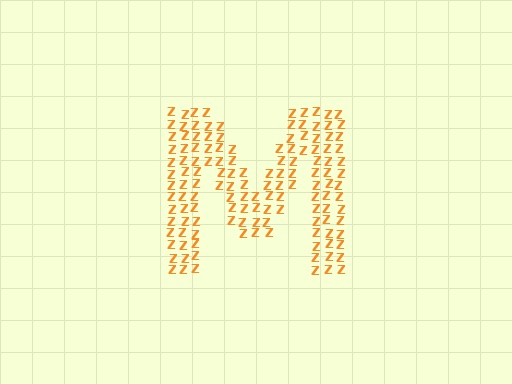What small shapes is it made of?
It is made of small letter Z's.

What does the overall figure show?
The overall figure shows the letter M.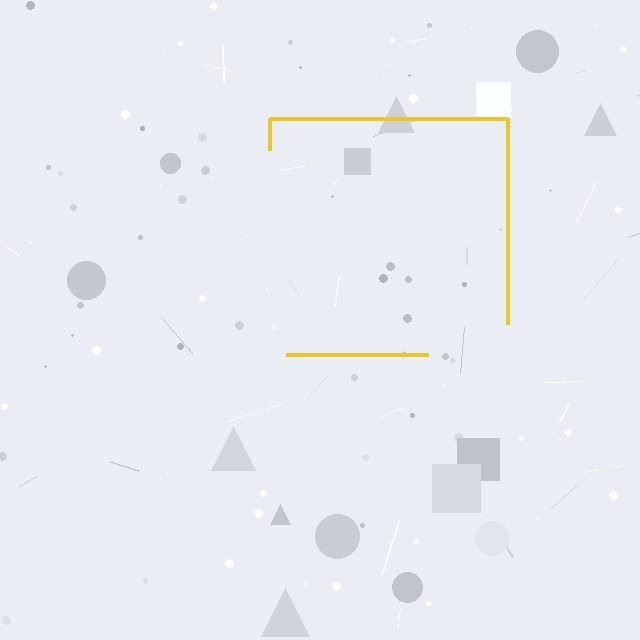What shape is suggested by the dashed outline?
The dashed outline suggests a square.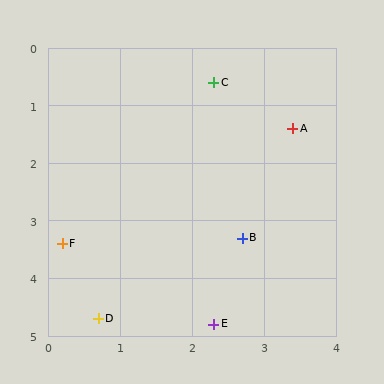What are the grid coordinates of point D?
Point D is at approximately (0.7, 4.7).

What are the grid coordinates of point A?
Point A is at approximately (3.4, 1.4).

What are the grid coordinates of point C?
Point C is at approximately (2.3, 0.6).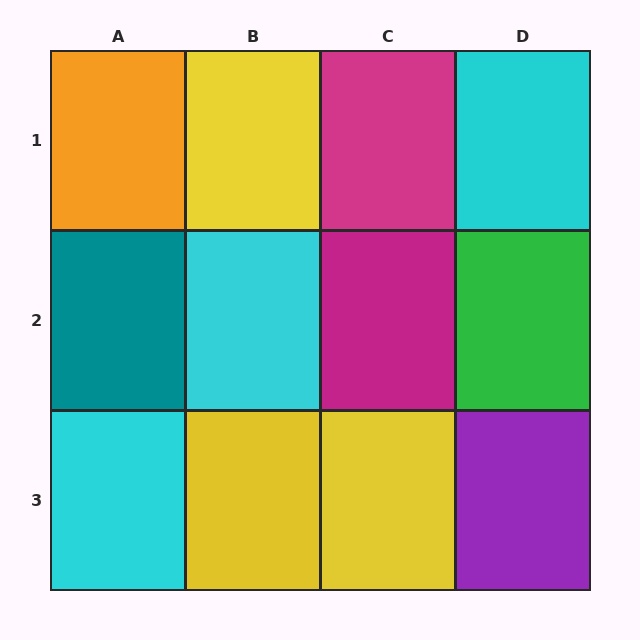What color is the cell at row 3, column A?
Cyan.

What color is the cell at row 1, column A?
Orange.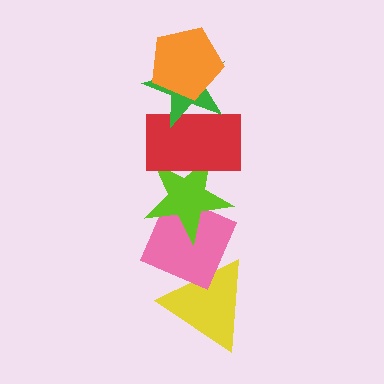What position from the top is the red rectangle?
The red rectangle is 3rd from the top.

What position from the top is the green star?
The green star is 2nd from the top.